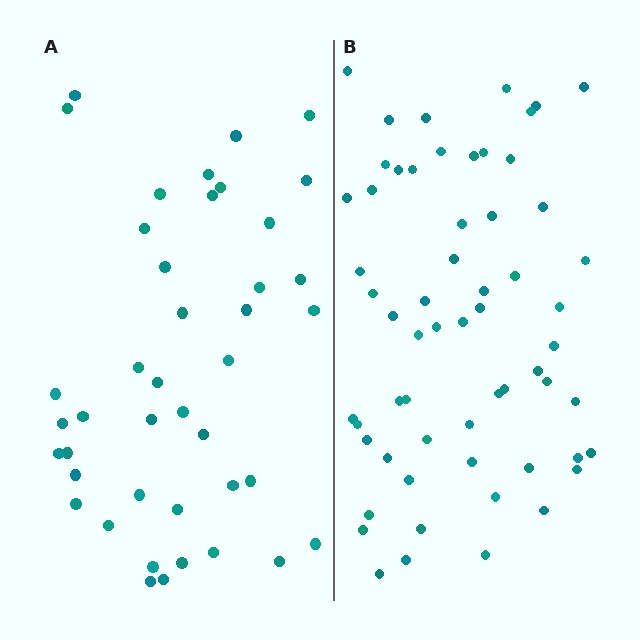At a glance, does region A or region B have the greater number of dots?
Region B (the right region) has more dots.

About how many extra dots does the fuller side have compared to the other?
Region B has approximately 20 more dots than region A.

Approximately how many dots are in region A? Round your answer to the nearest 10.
About 40 dots. (The exact count is 42, which rounds to 40.)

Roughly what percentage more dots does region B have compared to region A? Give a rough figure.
About 45% more.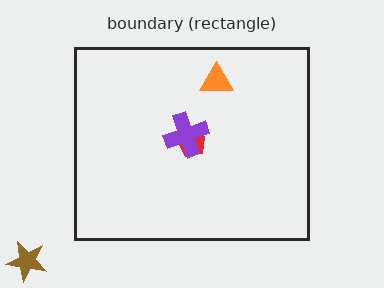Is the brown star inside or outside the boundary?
Outside.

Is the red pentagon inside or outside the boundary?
Inside.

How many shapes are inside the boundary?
3 inside, 1 outside.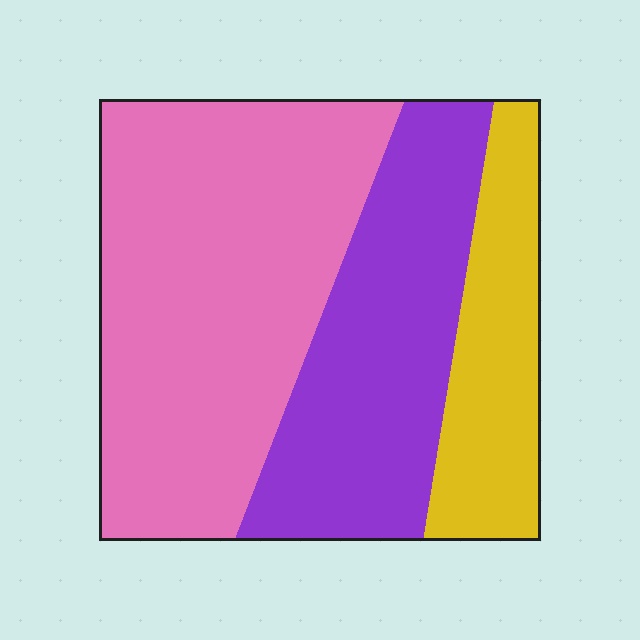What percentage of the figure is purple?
Purple covers about 30% of the figure.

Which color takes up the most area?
Pink, at roughly 50%.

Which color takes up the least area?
Yellow, at roughly 20%.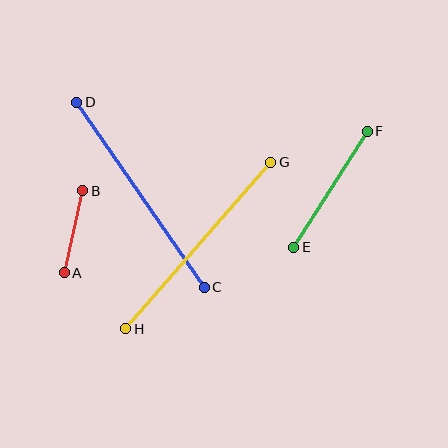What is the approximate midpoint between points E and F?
The midpoint is at approximately (330, 189) pixels.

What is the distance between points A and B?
The distance is approximately 84 pixels.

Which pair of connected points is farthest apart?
Points C and D are farthest apart.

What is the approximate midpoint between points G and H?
The midpoint is at approximately (198, 246) pixels.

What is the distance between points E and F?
The distance is approximately 137 pixels.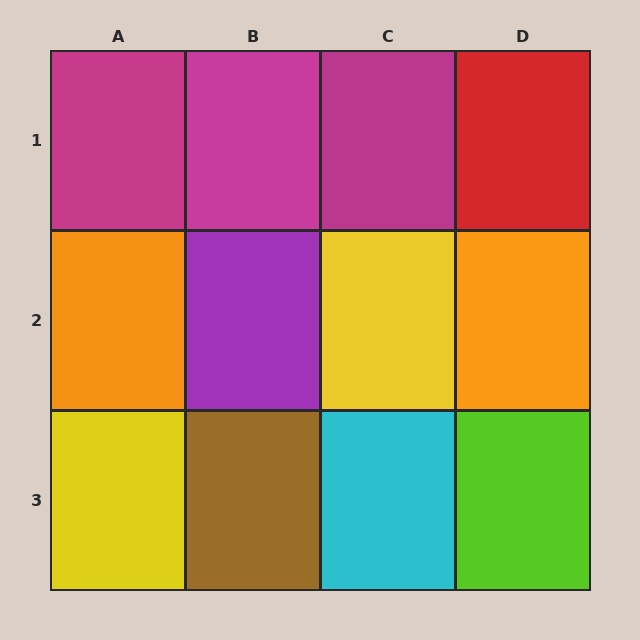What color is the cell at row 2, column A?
Orange.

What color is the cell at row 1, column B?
Magenta.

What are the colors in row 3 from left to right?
Yellow, brown, cyan, lime.